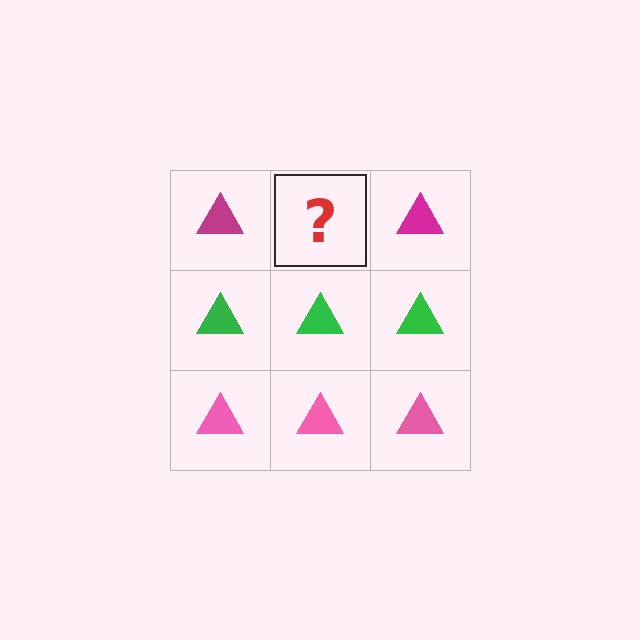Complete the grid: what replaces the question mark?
The question mark should be replaced with a magenta triangle.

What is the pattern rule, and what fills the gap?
The rule is that each row has a consistent color. The gap should be filled with a magenta triangle.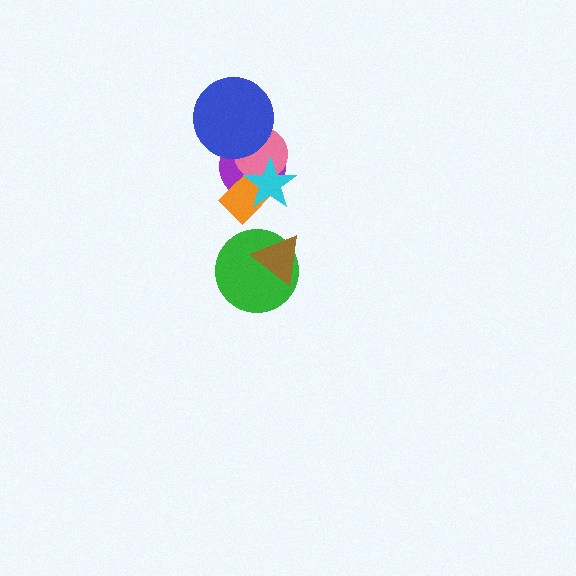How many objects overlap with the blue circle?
2 objects overlap with the blue circle.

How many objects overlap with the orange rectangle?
3 objects overlap with the orange rectangle.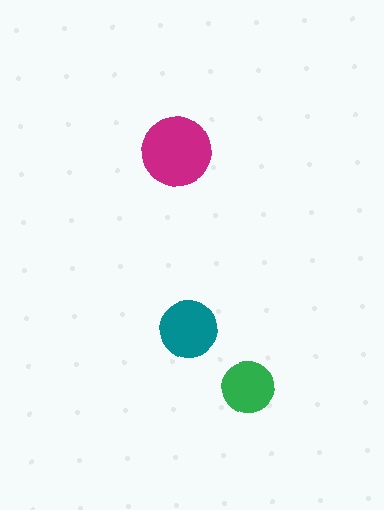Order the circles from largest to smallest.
the magenta one, the teal one, the green one.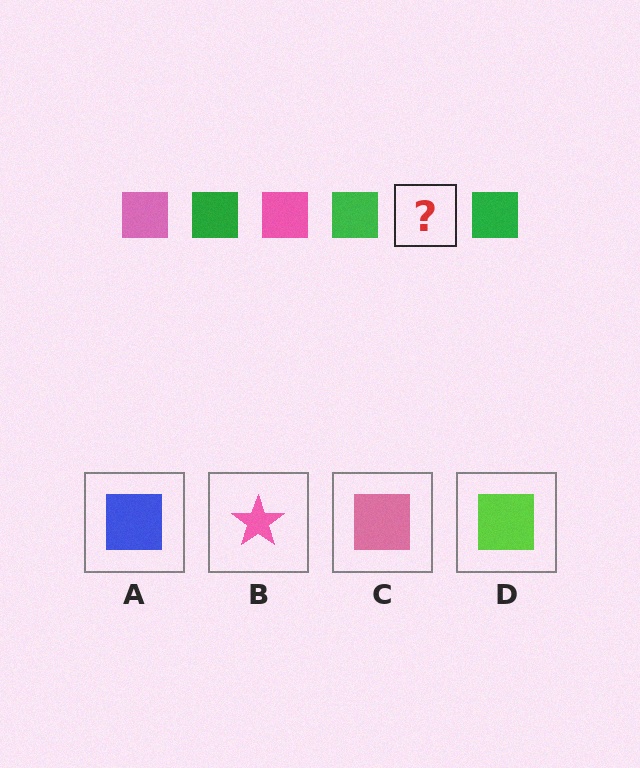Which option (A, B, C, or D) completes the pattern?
C.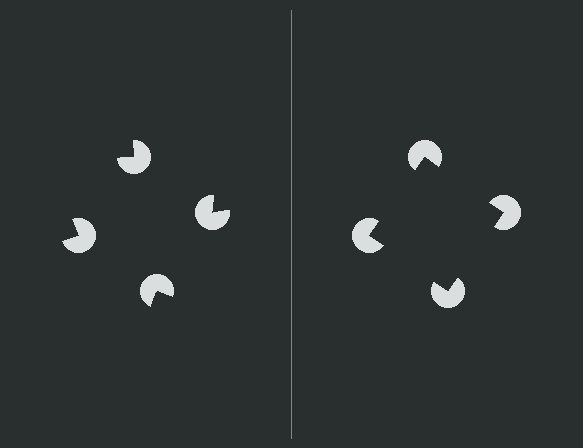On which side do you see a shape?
An illusory square appears on the right side. On the left side the wedge cuts are rotated, so no coherent shape forms.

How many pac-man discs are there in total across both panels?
8 — 4 on each side.